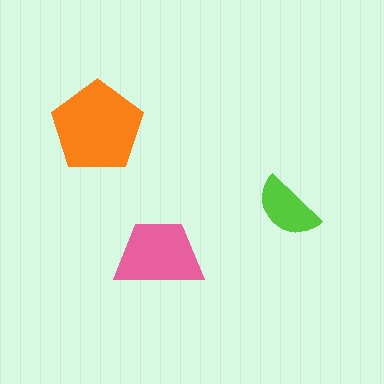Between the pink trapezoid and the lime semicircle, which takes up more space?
The pink trapezoid.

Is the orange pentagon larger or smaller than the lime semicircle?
Larger.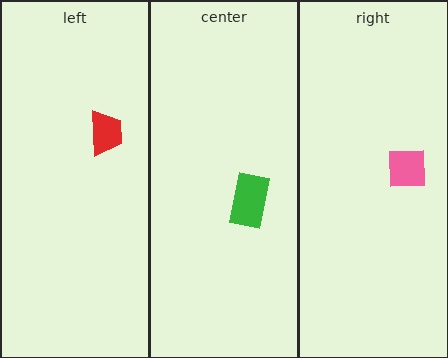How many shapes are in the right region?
1.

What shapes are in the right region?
The pink square.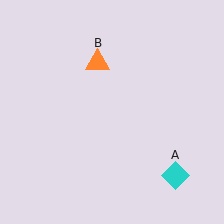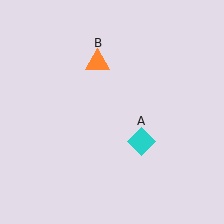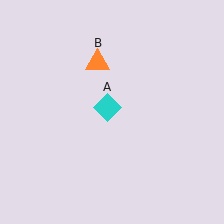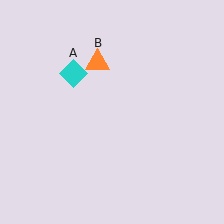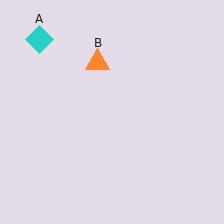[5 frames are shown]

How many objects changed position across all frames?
1 object changed position: cyan diamond (object A).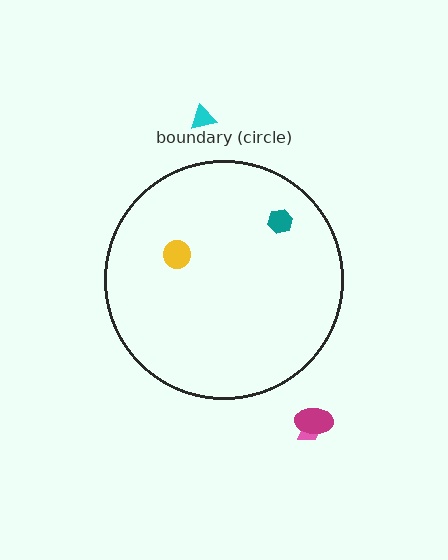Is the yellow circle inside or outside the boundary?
Inside.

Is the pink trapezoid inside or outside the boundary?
Outside.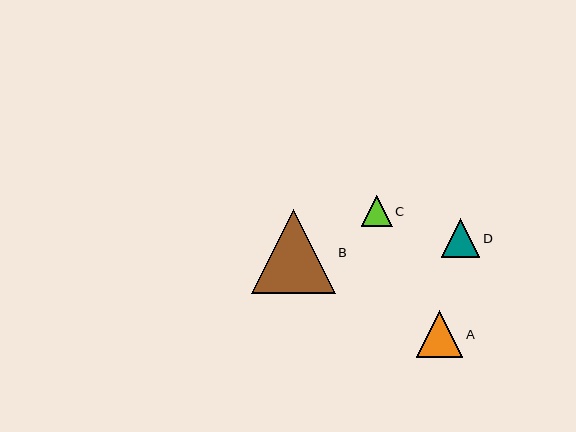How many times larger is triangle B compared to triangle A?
Triangle B is approximately 1.8 times the size of triangle A.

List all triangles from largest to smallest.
From largest to smallest: B, A, D, C.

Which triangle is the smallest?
Triangle C is the smallest with a size of approximately 31 pixels.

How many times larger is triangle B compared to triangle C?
Triangle B is approximately 2.7 times the size of triangle C.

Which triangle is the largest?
Triangle B is the largest with a size of approximately 83 pixels.